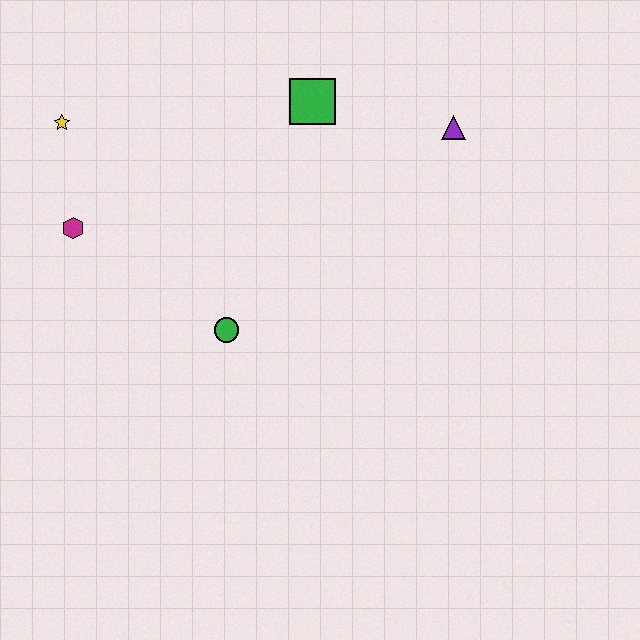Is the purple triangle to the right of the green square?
Yes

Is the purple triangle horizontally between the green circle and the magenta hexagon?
No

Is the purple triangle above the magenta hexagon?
Yes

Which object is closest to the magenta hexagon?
The yellow star is closest to the magenta hexagon.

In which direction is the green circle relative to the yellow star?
The green circle is below the yellow star.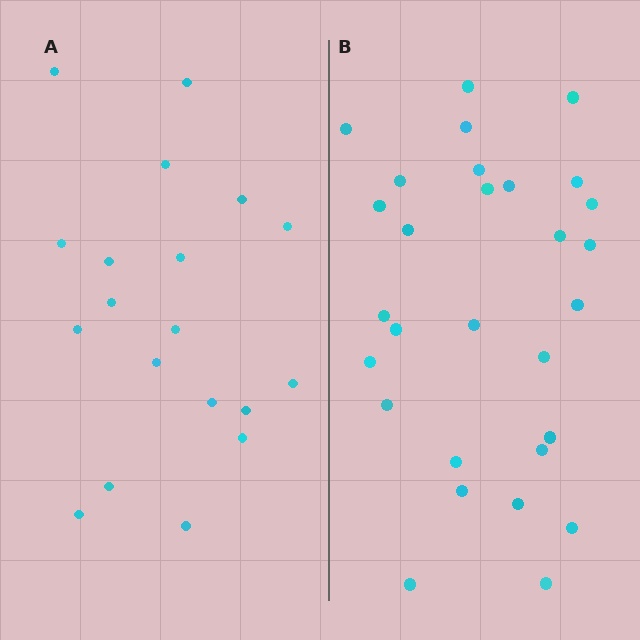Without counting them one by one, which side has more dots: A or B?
Region B (the right region) has more dots.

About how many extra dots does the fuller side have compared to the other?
Region B has roughly 10 or so more dots than region A.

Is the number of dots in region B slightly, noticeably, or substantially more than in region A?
Region B has substantially more. The ratio is roughly 1.5 to 1.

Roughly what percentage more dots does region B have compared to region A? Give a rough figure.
About 55% more.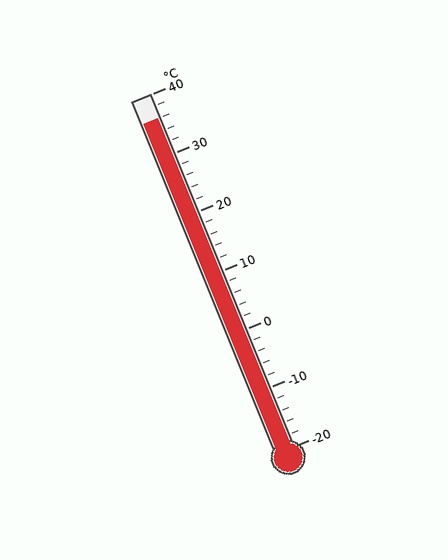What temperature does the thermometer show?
The thermometer shows approximately 36°C.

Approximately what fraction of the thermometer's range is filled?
The thermometer is filled to approximately 95% of its range.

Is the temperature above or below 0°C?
The temperature is above 0°C.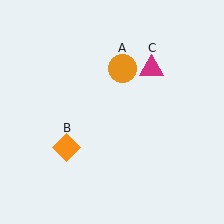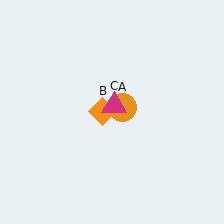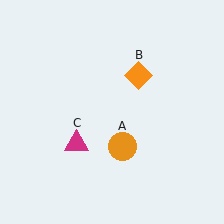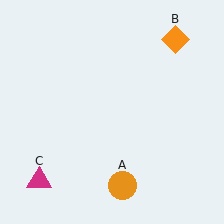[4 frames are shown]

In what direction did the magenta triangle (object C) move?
The magenta triangle (object C) moved down and to the left.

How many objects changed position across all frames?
3 objects changed position: orange circle (object A), orange diamond (object B), magenta triangle (object C).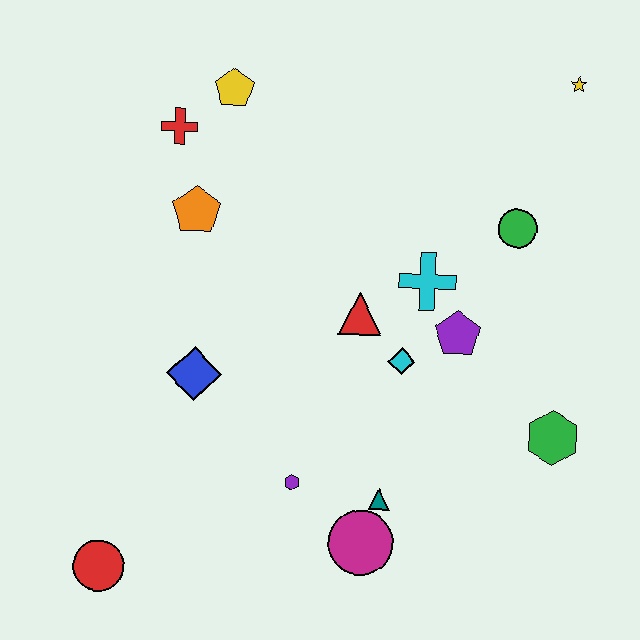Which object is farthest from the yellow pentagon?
The red circle is farthest from the yellow pentagon.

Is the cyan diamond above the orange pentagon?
No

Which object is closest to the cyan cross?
The purple pentagon is closest to the cyan cross.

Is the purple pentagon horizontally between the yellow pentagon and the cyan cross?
No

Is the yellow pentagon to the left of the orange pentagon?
No